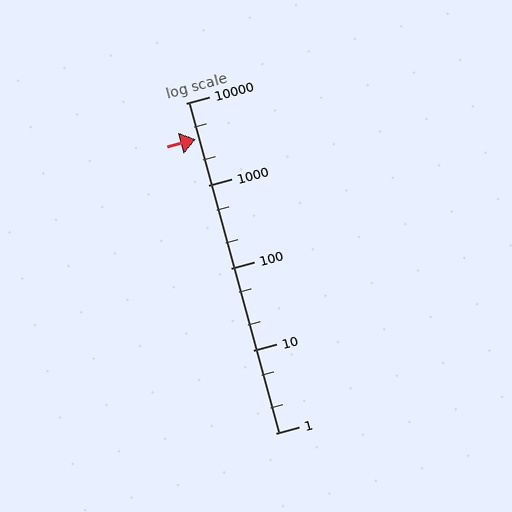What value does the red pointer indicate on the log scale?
The pointer indicates approximately 3600.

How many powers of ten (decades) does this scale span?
The scale spans 4 decades, from 1 to 10000.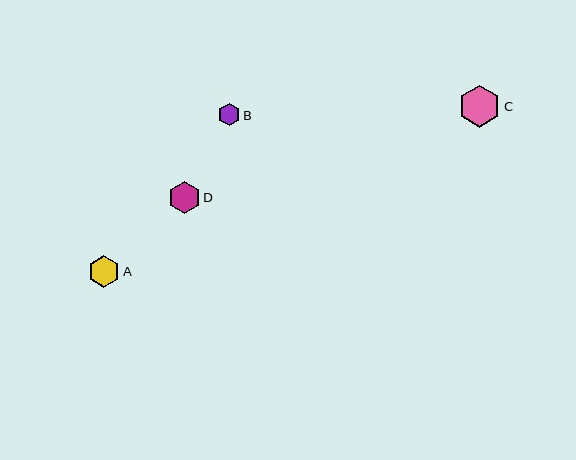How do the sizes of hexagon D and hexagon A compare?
Hexagon D and hexagon A are approximately the same size.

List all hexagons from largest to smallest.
From largest to smallest: C, D, A, B.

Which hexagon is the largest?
Hexagon C is the largest with a size of approximately 42 pixels.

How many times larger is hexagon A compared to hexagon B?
Hexagon A is approximately 1.4 times the size of hexagon B.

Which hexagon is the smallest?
Hexagon B is the smallest with a size of approximately 22 pixels.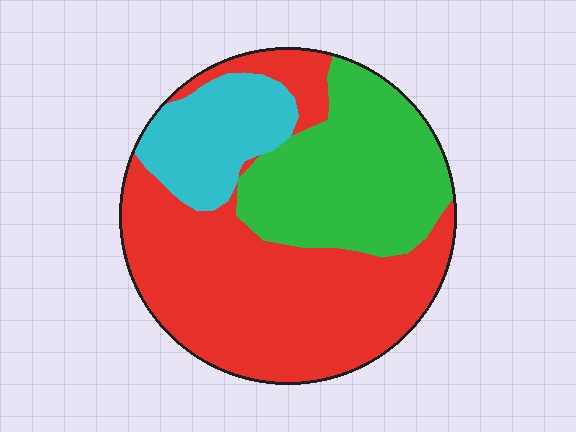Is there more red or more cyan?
Red.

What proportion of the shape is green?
Green takes up about one third (1/3) of the shape.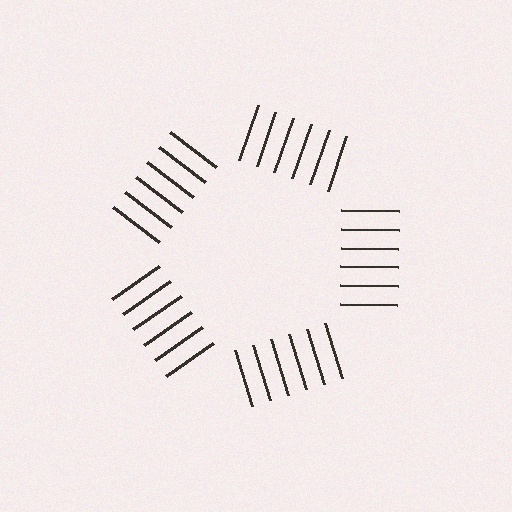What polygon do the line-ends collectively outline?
An illusory pentagon — the line segments terminate on its edges but no continuous stroke is drawn.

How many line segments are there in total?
30 — 6 along each of the 5 edges.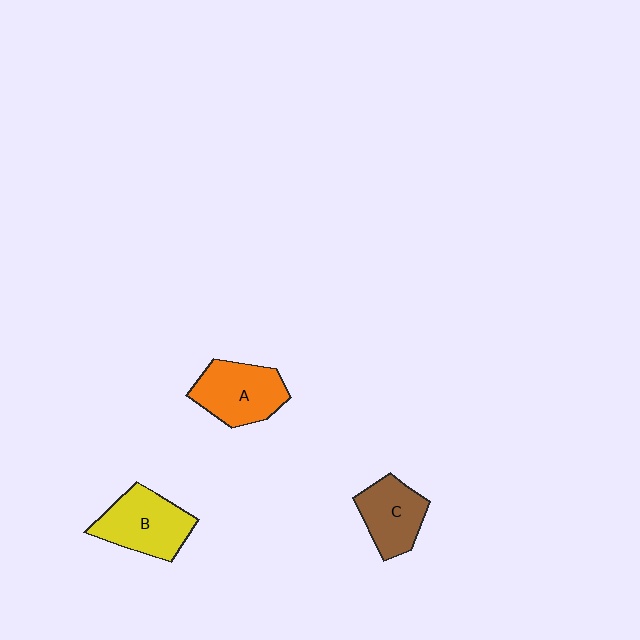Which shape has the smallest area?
Shape C (brown).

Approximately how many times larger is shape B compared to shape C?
Approximately 1.2 times.